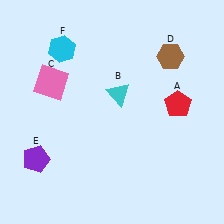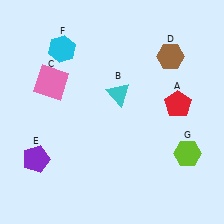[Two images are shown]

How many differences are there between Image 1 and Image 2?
There is 1 difference between the two images.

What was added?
A lime hexagon (G) was added in Image 2.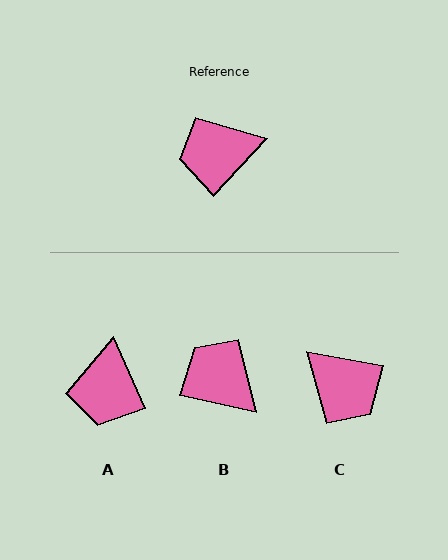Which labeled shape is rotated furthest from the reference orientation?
C, about 123 degrees away.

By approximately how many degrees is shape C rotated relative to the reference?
Approximately 123 degrees counter-clockwise.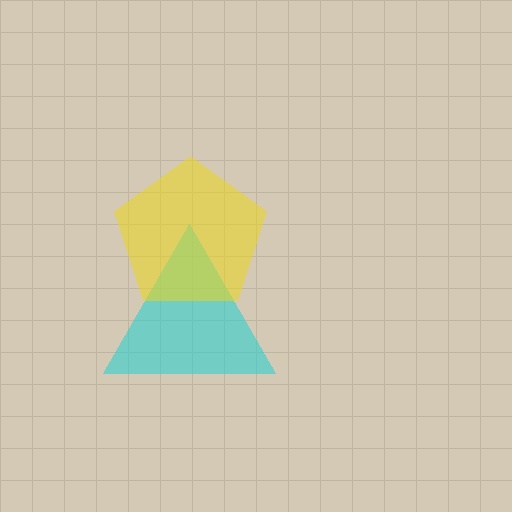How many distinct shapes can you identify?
There are 2 distinct shapes: a cyan triangle, a yellow pentagon.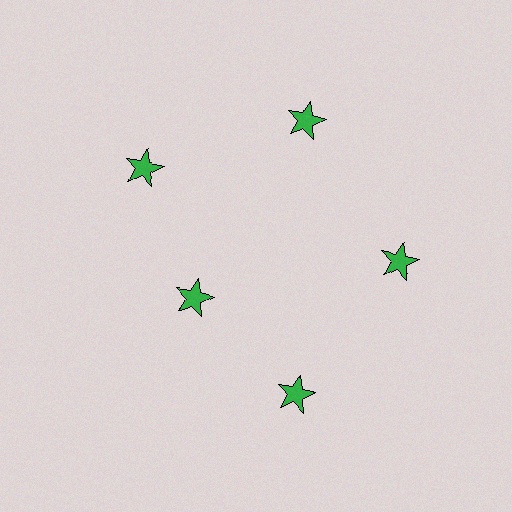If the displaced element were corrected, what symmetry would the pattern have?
It would have 5-fold rotational symmetry — the pattern would map onto itself every 72 degrees.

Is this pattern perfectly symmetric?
No. The 5 green stars are arranged in a ring, but one element near the 8 o'clock position is pulled inward toward the center, breaking the 5-fold rotational symmetry.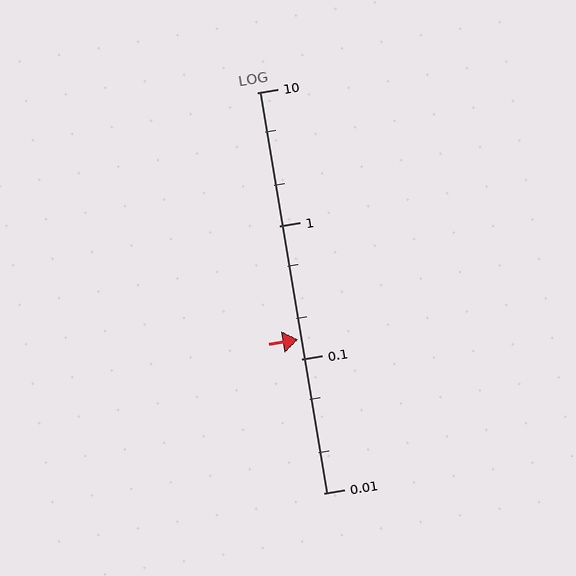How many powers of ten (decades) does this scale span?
The scale spans 3 decades, from 0.01 to 10.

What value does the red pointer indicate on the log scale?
The pointer indicates approximately 0.14.